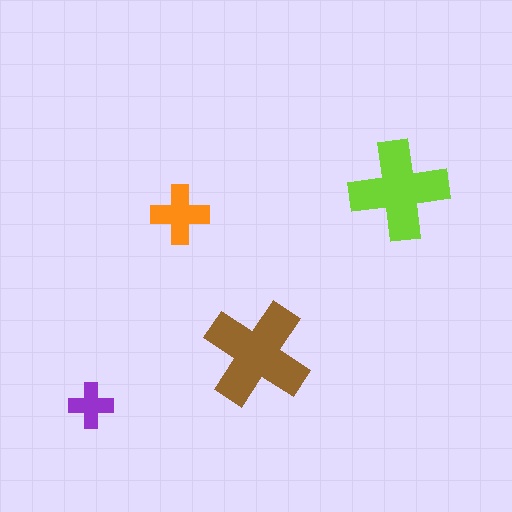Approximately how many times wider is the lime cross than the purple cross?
About 2 times wider.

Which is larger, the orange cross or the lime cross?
The lime one.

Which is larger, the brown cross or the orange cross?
The brown one.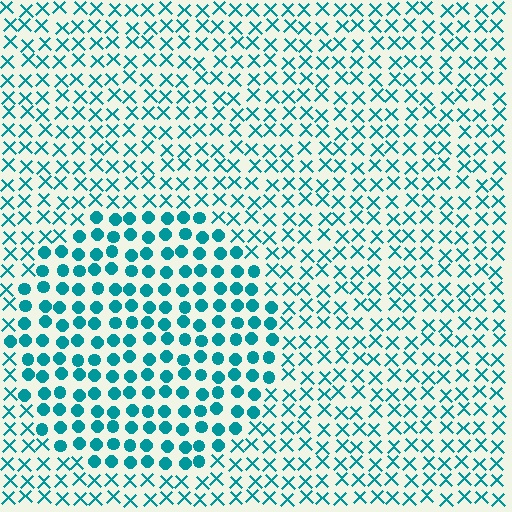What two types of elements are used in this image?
The image uses circles inside the circle region and X marks outside it.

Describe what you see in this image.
The image is filled with small teal elements arranged in a uniform grid. A circle-shaped region contains circles, while the surrounding area contains X marks. The boundary is defined purely by the change in element shape.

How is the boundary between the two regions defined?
The boundary is defined by a change in element shape: circles inside vs. X marks outside. All elements share the same color and spacing.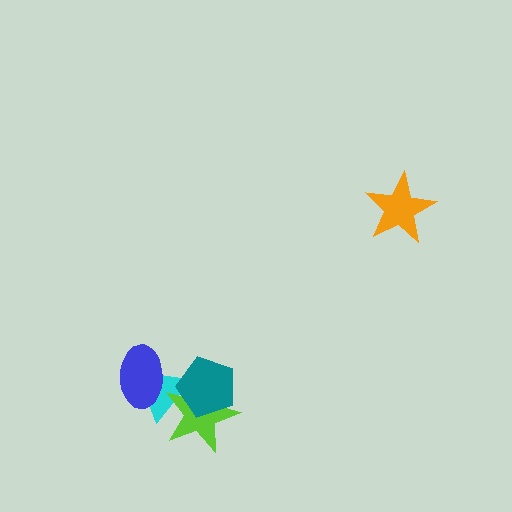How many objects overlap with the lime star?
2 objects overlap with the lime star.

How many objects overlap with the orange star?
0 objects overlap with the orange star.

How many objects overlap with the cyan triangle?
3 objects overlap with the cyan triangle.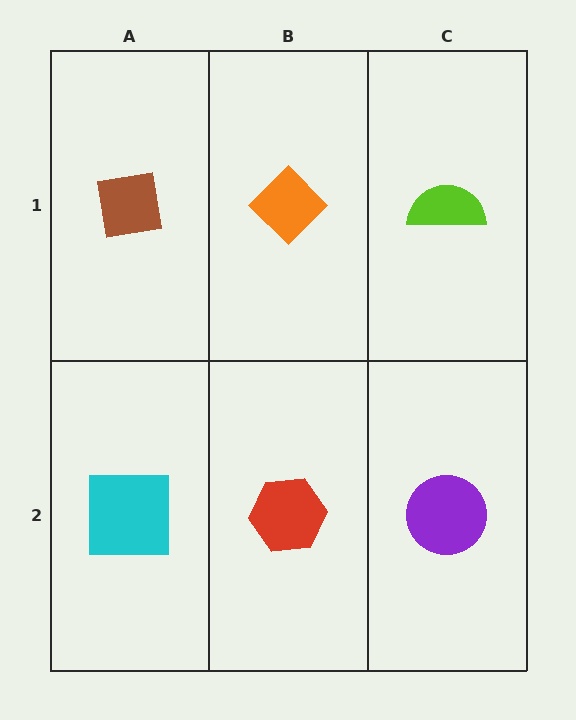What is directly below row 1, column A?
A cyan square.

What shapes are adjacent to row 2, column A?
A brown square (row 1, column A), a red hexagon (row 2, column B).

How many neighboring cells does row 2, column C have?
2.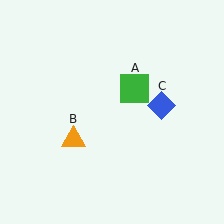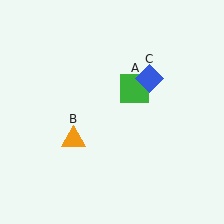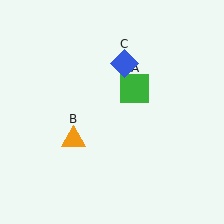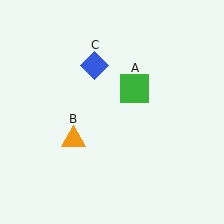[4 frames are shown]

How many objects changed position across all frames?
1 object changed position: blue diamond (object C).